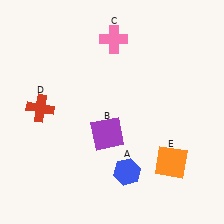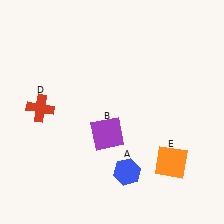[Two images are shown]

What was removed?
The pink cross (C) was removed in Image 2.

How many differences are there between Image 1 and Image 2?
There is 1 difference between the two images.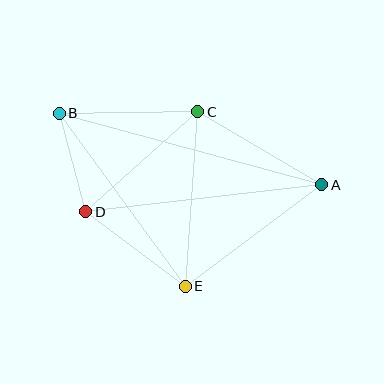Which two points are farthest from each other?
Points A and B are farthest from each other.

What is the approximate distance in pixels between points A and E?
The distance between A and E is approximately 170 pixels.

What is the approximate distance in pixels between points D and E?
The distance between D and E is approximately 124 pixels.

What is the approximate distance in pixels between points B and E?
The distance between B and E is approximately 214 pixels.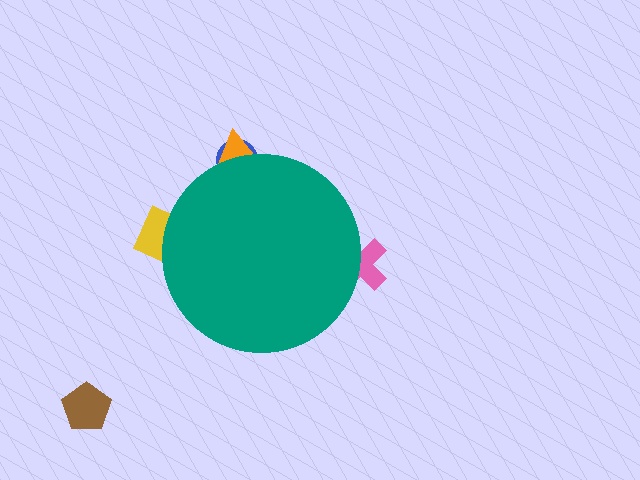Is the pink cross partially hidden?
Yes, the pink cross is partially hidden behind the teal circle.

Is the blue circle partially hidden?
Yes, the blue circle is partially hidden behind the teal circle.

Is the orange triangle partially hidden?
Yes, the orange triangle is partially hidden behind the teal circle.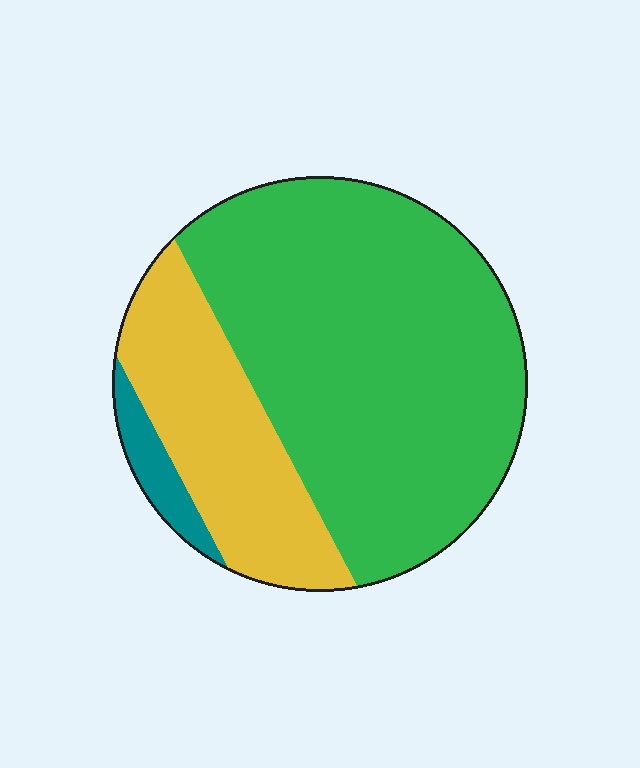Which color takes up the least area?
Teal, at roughly 5%.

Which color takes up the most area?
Green, at roughly 70%.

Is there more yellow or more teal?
Yellow.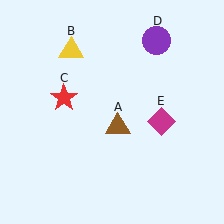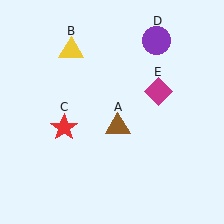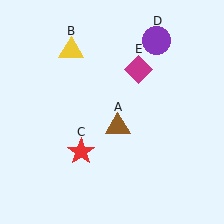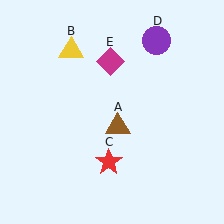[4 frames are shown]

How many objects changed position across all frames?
2 objects changed position: red star (object C), magenta diamond (object E).